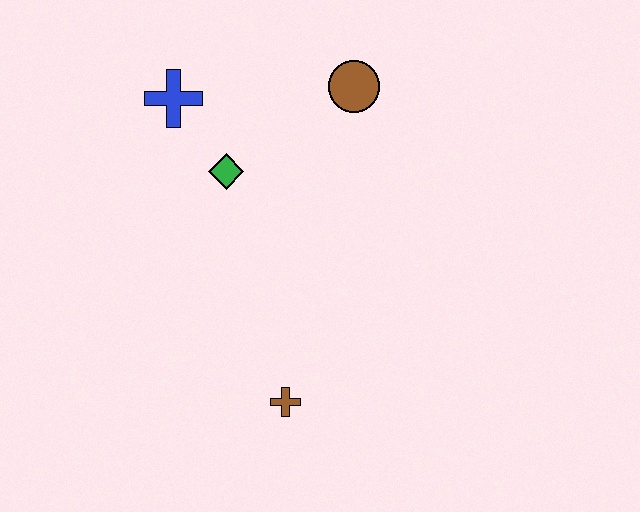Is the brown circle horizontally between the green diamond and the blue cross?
No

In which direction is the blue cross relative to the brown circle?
The blue cross is to the left of the brown circle.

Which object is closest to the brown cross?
The green diamond is closest to the brown cross.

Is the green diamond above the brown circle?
No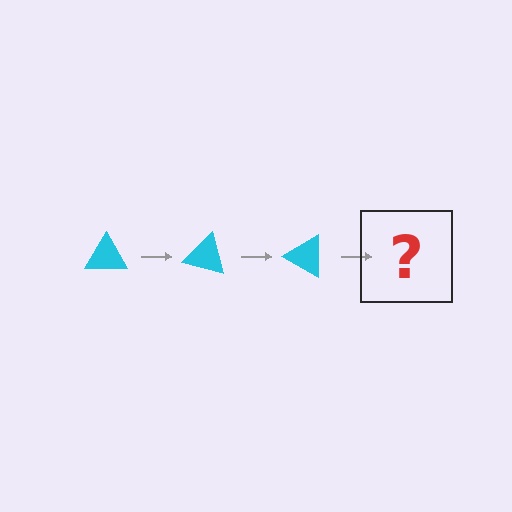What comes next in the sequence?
The next element should be a cyan triangle rotated 45 degrees.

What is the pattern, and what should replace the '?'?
The pattern is that the triangle rotates 15 degrees each step. The '?' should be a cyan triangle rotated 45 degrees.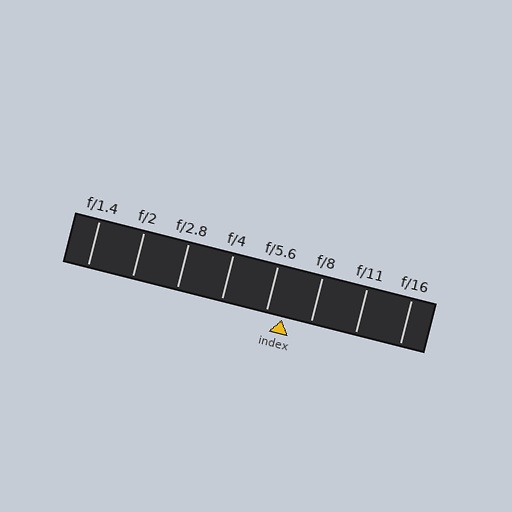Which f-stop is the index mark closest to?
The index mark is closest to f/5.6.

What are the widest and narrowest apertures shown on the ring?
The widest aperture shown is f/1.4 and the narrowest is f/16.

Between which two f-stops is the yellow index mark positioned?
The index mark is between f/5.6 and f/8.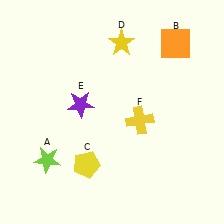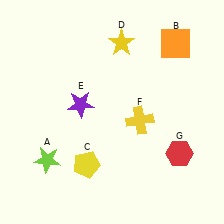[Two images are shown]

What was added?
A red hexagon (G) was added in Image 2.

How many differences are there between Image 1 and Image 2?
There is 1 difference between the two images.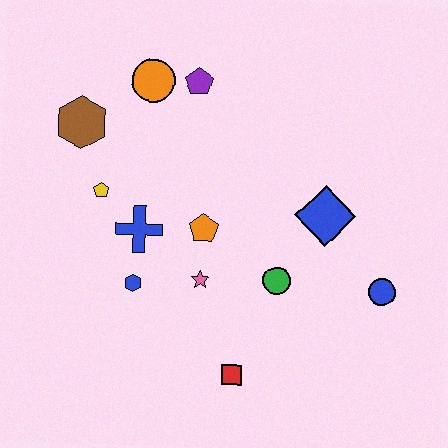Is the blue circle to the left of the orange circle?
No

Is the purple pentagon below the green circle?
No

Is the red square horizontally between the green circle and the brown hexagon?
Yes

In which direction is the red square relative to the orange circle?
The red square is below the orange circle.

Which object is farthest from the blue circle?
The brown hexagon is farthest from the blue circle.